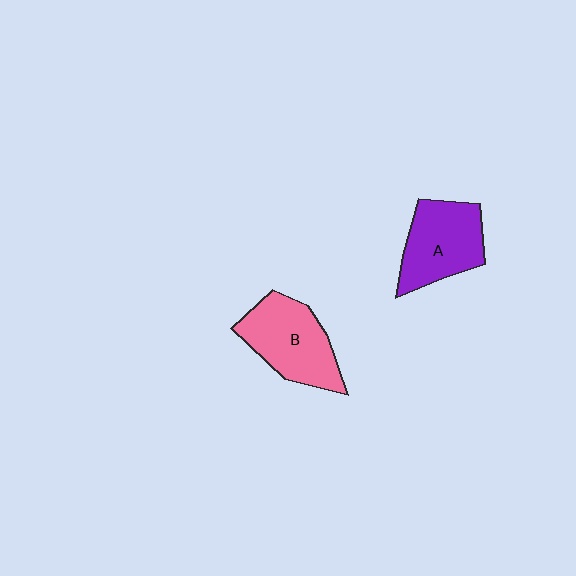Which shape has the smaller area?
Shape A (purple).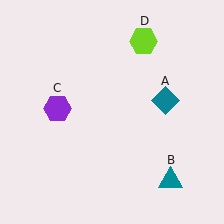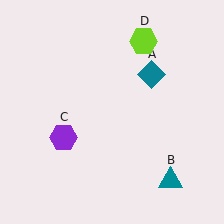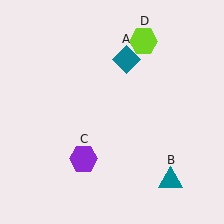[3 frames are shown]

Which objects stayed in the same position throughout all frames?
Teal triangle (object B) and lime hexagon (object D) remained stationary.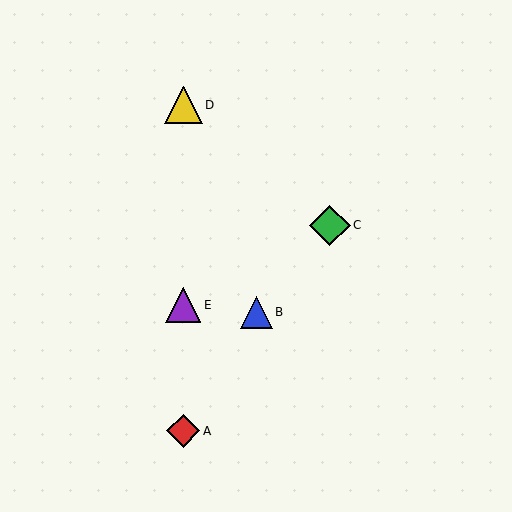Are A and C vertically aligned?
No, A is at x≈183 and C is at x≈330.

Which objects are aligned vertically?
Objects A, D, E are aligned vertically.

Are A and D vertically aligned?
Yes, both are at x≈183.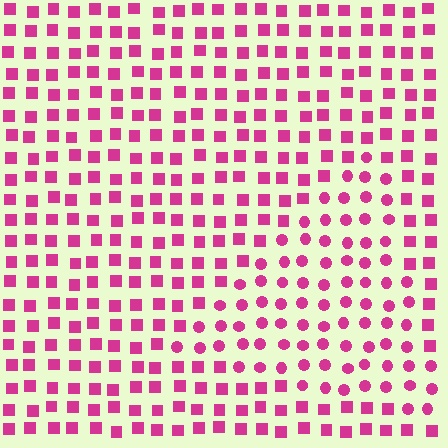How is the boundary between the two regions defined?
The boundary is defined by a change in element shape: circles inside vs. squares outside. All elements share the same color and spacing.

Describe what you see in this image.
The image is filled with small magenta elements arranged in a uniform grid. A triangle-shaped region contains circles, while the surrounding area contains squares. The boundary is defined purely by the change in element shape.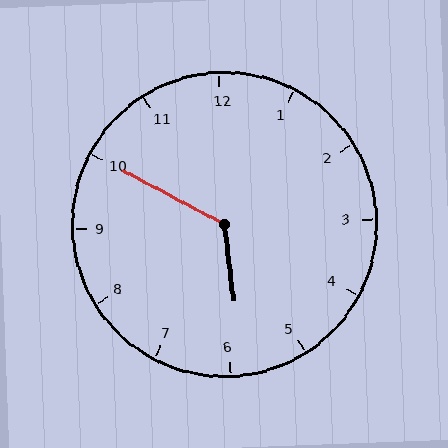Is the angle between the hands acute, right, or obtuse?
It is obtuse.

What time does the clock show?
5:50.